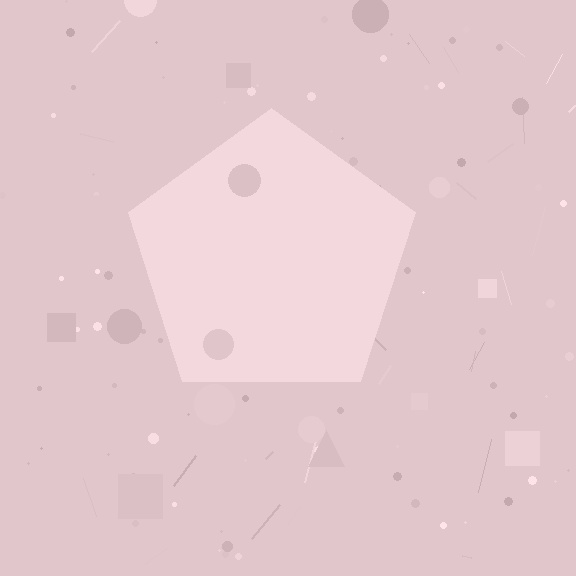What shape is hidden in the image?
A pentagon is hidden in the image.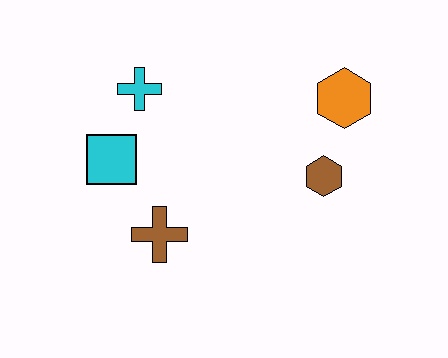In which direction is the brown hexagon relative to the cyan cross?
The brown hexagon is to the right of the cyan cross.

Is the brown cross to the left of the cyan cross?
No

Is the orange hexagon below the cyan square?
No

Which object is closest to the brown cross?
The cyan square is closest to the brown cross.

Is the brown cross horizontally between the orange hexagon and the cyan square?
Yes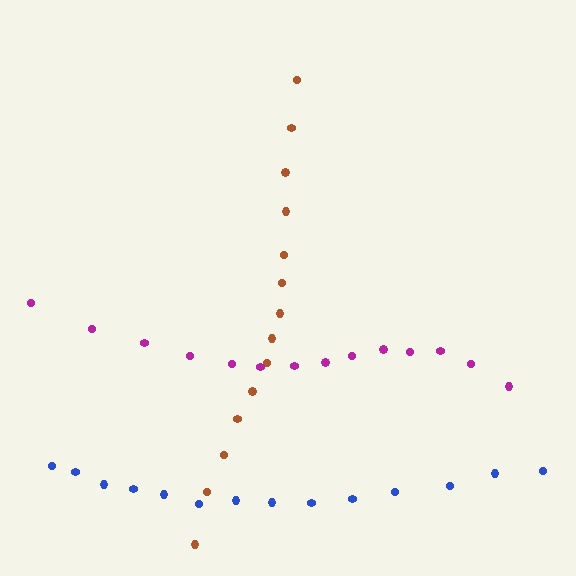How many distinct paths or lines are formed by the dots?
There are 3 distinct paths.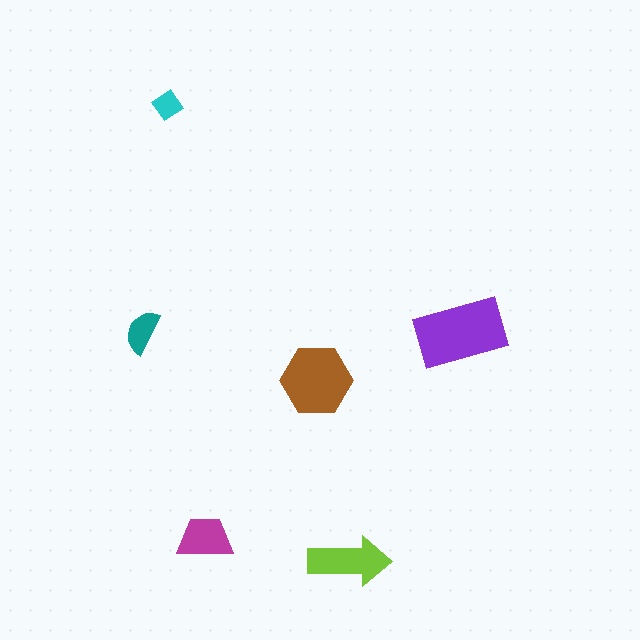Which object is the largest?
The purple rectangle.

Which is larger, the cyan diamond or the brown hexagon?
The brown hexagon.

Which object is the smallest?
The cyan diamond.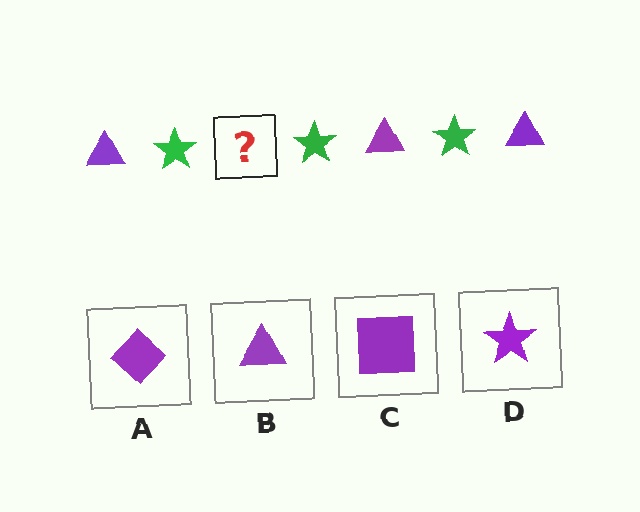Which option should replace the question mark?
Option B.